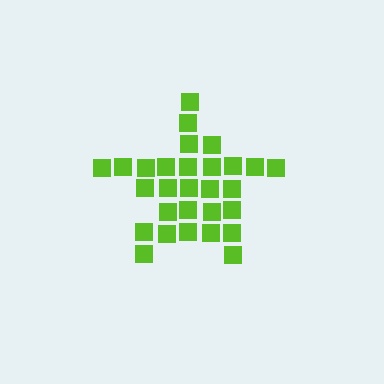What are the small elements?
The small elements are squares.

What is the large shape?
The large shape is a star.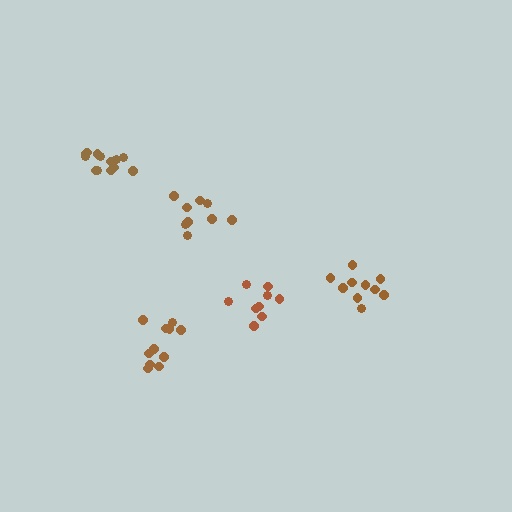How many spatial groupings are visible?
There are 5 spatial groupings.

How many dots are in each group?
Group 1: 13 dots, Group 2: 9 dots, Group 3: 11 dots, Group 4: 9 dots, Group 5: 10 dots (52 total).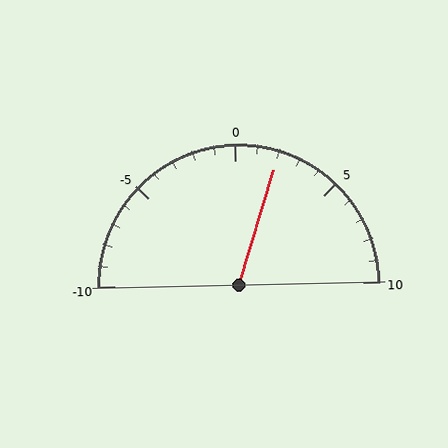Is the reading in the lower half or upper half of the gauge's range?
The reading is in the upper half of the range (-10 to 10).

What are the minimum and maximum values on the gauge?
The gauge ranges from -10 to 10.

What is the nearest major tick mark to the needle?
The nearest major tick mark is 0.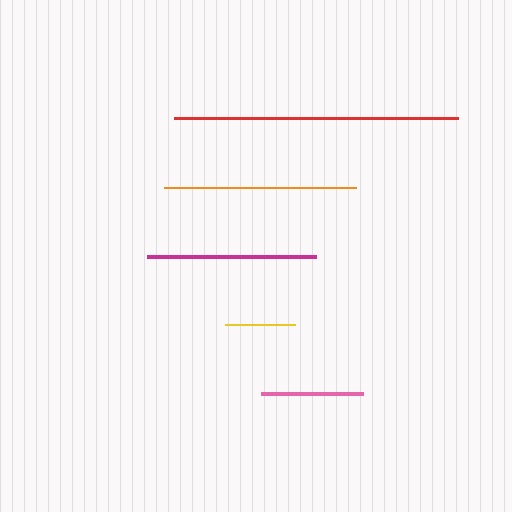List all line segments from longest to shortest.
From longest to shortest: red, orange, magenta, pink, yellow.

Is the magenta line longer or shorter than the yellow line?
The magenta line is longer than the yellow line.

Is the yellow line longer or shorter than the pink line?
The pink line is longer than the yellow line.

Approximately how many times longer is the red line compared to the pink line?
The red line is approximately 2.8 times the length of the pink line.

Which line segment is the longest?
The red line is the longest at approximately 284 pixels.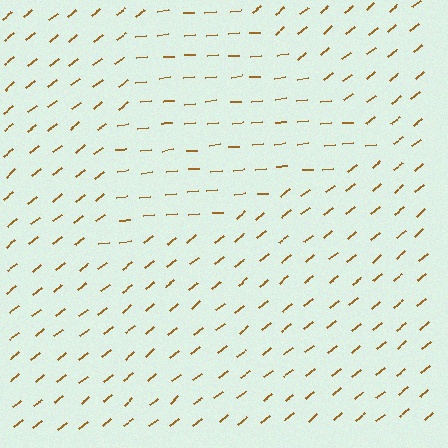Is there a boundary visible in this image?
Yes, there is a texture boundary formed by a change in line orientation.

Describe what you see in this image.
The image is filled with small brown line segments. A triangle region in the image has lines oriented differently from the surrounding lines, creating a visible texture boundary.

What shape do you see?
I see a triangle.